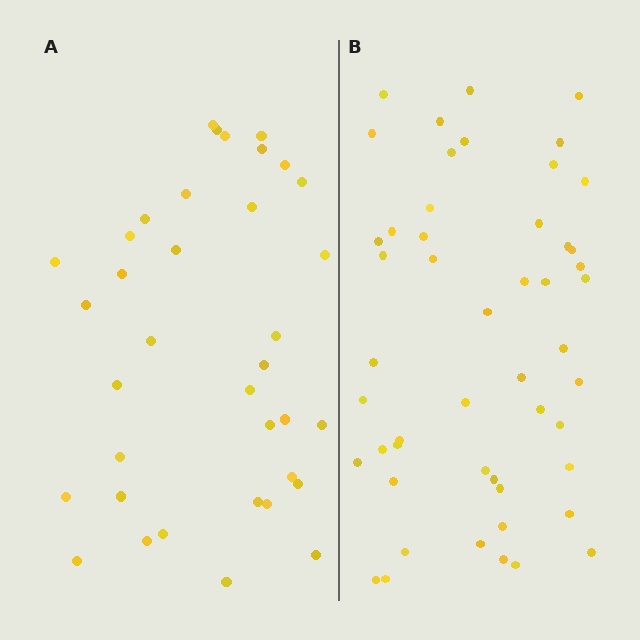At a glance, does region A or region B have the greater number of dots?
Region B (the right region) has more dots.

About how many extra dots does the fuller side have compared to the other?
Region B has approximately 15 more dots than region A.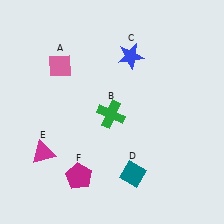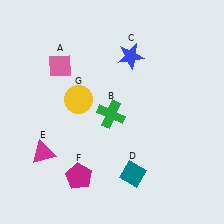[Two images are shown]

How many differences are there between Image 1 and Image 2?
There is 1 difference between the two images.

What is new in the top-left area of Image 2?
A yellow circle (G) was added in the top-left area of Image 2.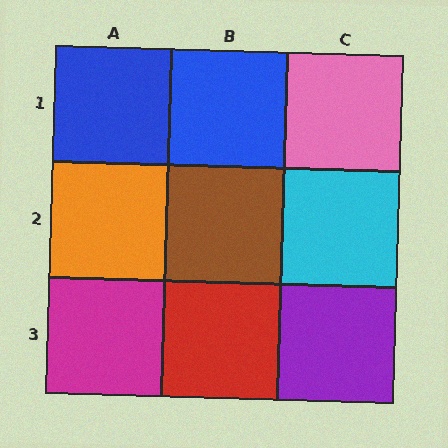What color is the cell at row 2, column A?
Orange.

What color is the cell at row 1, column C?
Pink.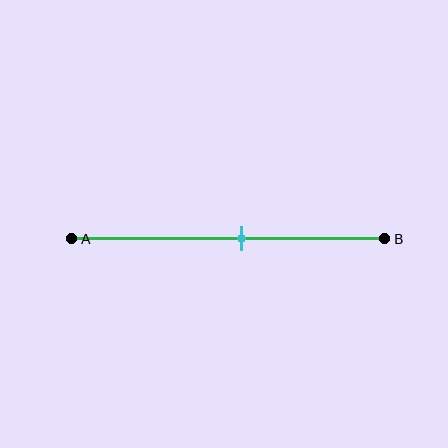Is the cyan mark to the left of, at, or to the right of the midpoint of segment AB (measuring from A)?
The cyan mark is to the right of the midpoint of segment AB.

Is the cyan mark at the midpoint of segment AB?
No, the mark is at about 55% from A, not at the 50% midpoint.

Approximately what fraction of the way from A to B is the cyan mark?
The cyan mark is approximately 55% of the way from A to B.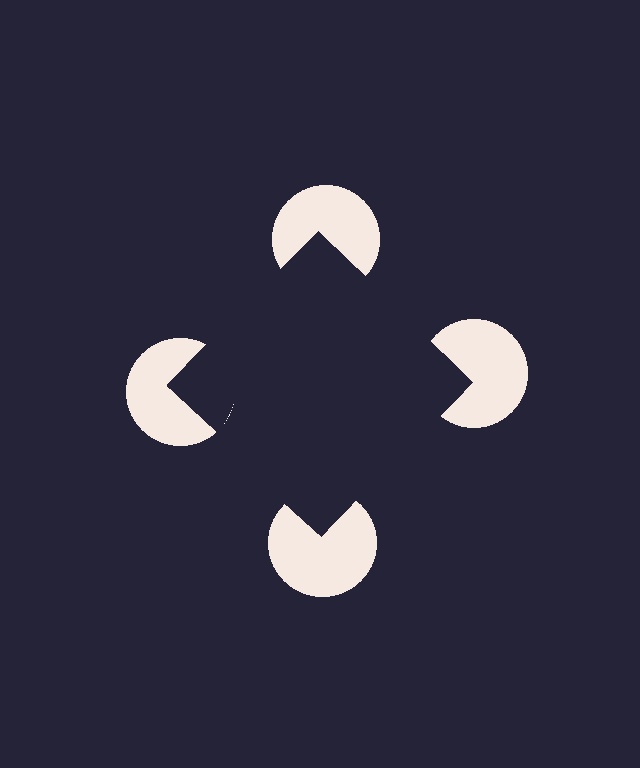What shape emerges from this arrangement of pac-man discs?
An illusory square — its edges are inferred from the aligned wedge cuts in the pac-man discs, not physically drawn.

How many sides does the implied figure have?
4 sides.